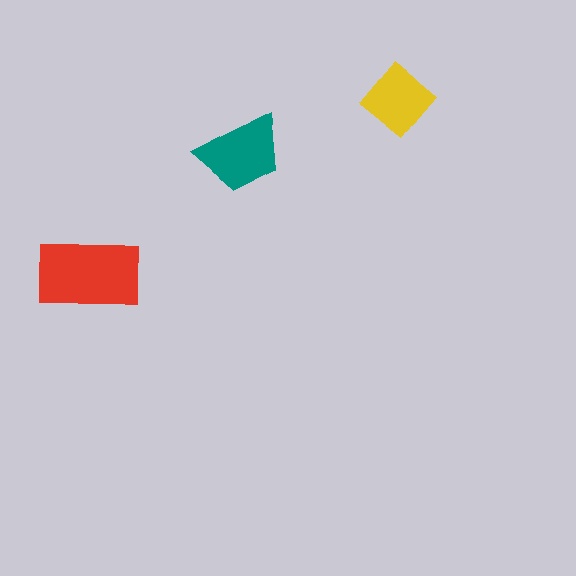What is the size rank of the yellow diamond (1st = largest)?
3rd.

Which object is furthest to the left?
The red rectangle is leftmost.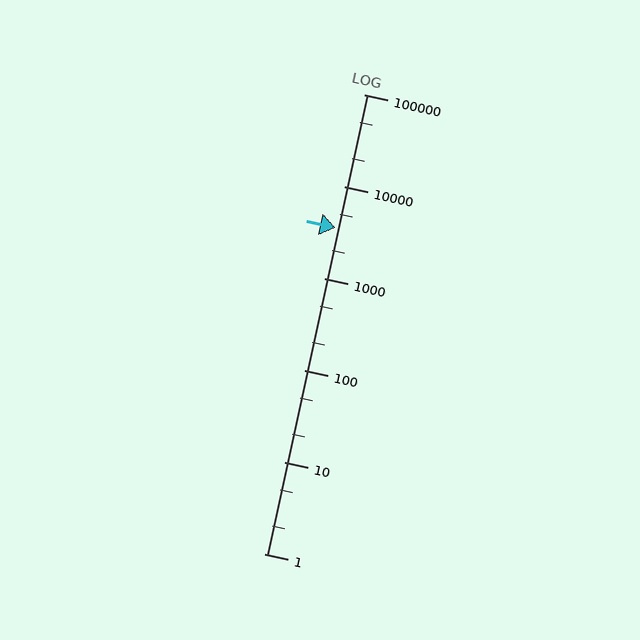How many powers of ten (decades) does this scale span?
The scale spans 5 decades, from 1 to 100000.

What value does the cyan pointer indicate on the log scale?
The pointer indicates approximately 3500.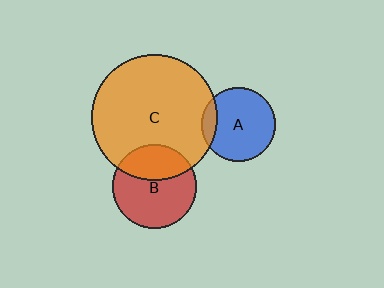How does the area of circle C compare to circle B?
Approximately 2.2 times.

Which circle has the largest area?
Circle C (orange).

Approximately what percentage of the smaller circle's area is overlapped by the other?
Approximately 10%.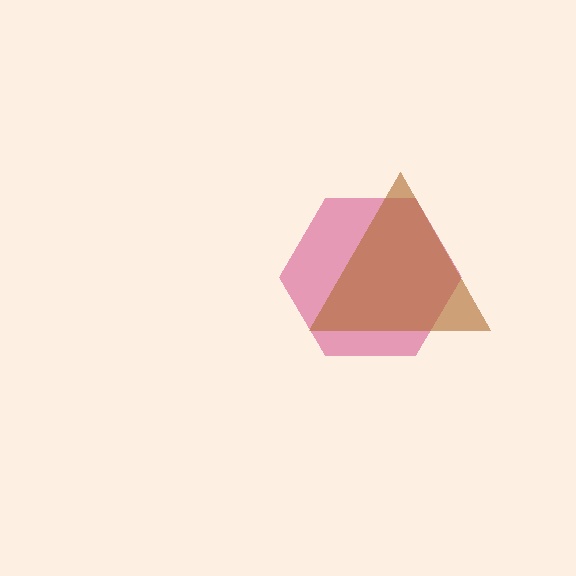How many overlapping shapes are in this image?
There are 2 overlapping shapes in the image.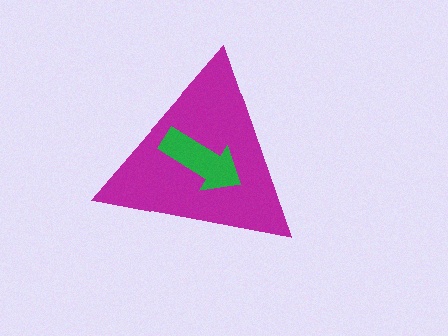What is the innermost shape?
The green arrow.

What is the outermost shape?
The magenta triangle.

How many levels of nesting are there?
2.